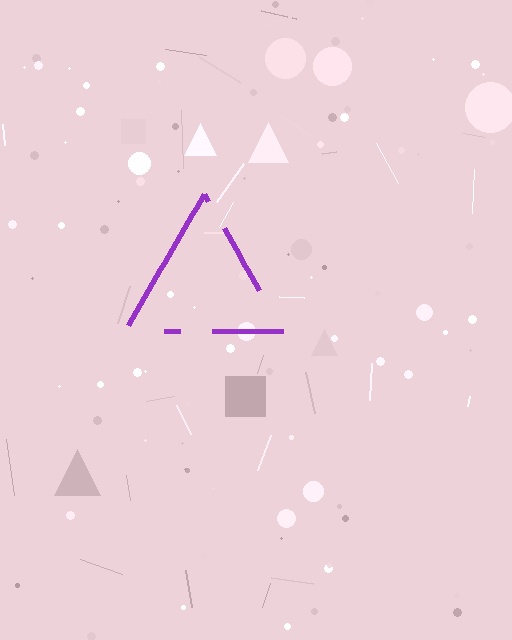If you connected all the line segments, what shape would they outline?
They would outline a triangle.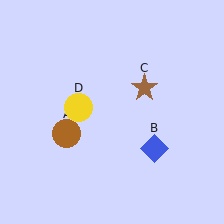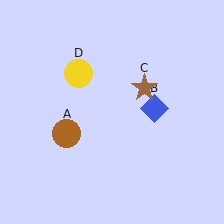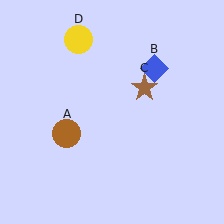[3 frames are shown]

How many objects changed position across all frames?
2 objects changed position: blue diamond (object B), yellow circle (object D).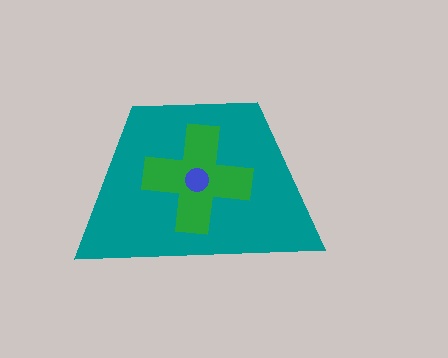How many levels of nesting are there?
3.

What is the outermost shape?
The teal trapezoid.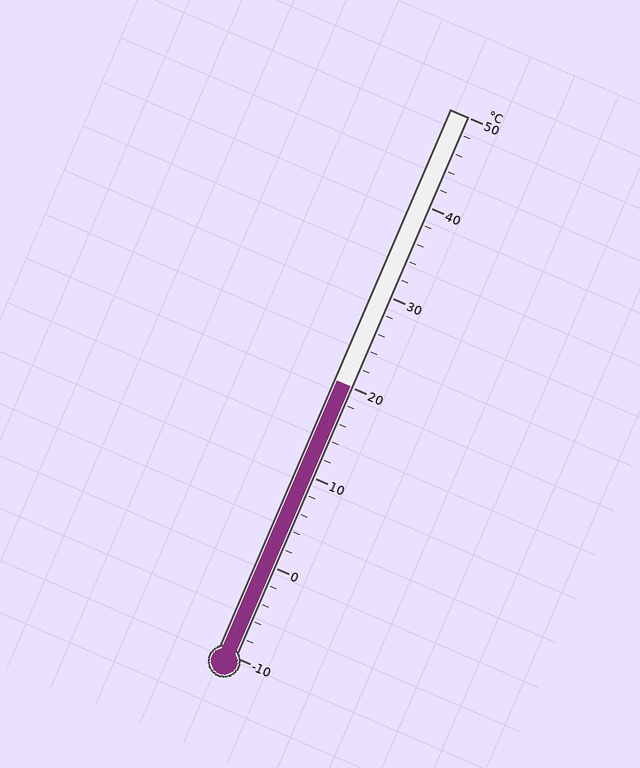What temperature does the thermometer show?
The thermometer shows approximately 20°C.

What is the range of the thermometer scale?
The thermometer scale ranges from -10°C to 50°C.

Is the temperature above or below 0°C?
The temperature is above 0°C.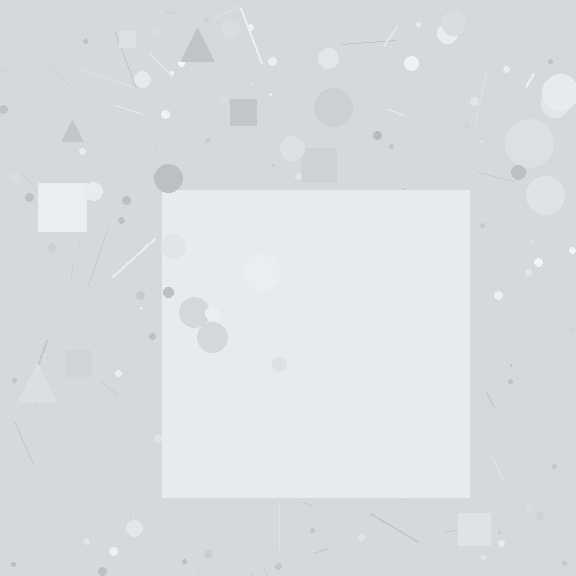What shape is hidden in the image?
A square is hidden in the image.